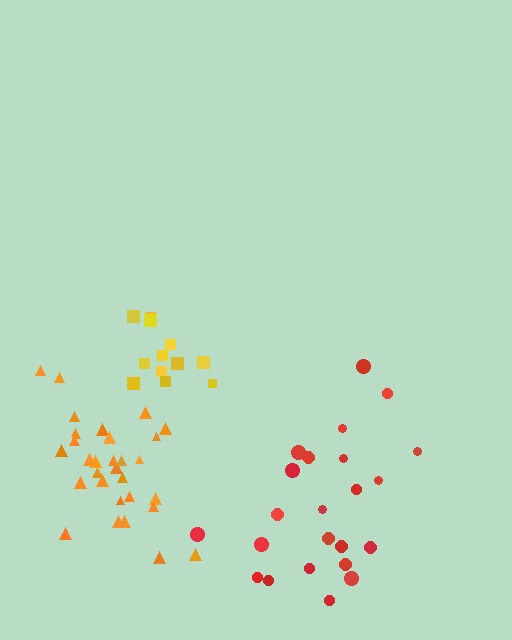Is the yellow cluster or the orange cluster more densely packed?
Yellow.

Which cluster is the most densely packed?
Yellow.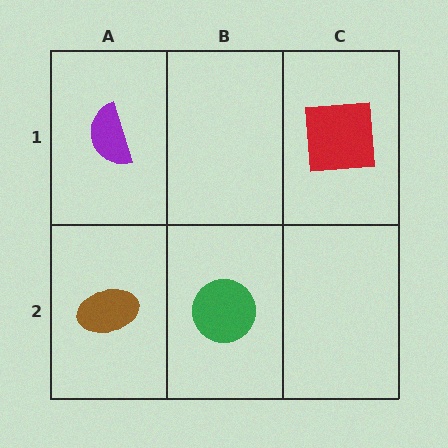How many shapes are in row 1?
2 shapes.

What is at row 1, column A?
A purple semicircle.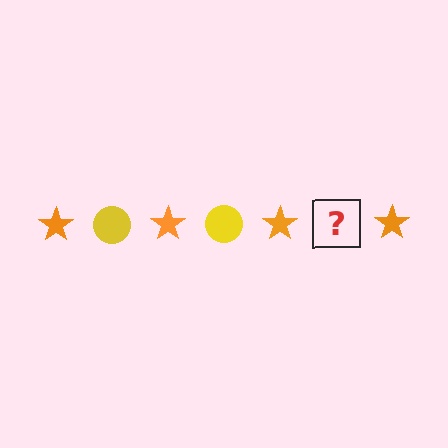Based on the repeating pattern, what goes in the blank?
The blank should be a yellow circle.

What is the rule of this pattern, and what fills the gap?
The rule is that the pattern alternates between orange star and yellow circle. The gap should be filled with a yellow circle.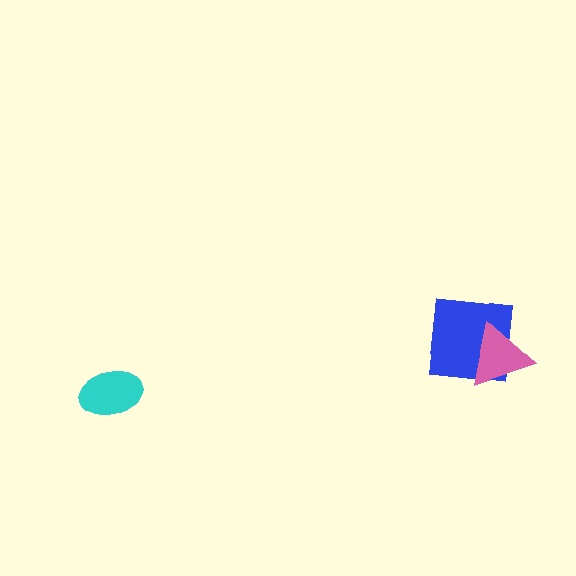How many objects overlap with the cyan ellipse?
0 objects overlap with the cyan ellipse.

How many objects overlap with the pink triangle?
1 object overlaps with the pink triangle.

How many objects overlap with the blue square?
1 object overlaps with the blue square.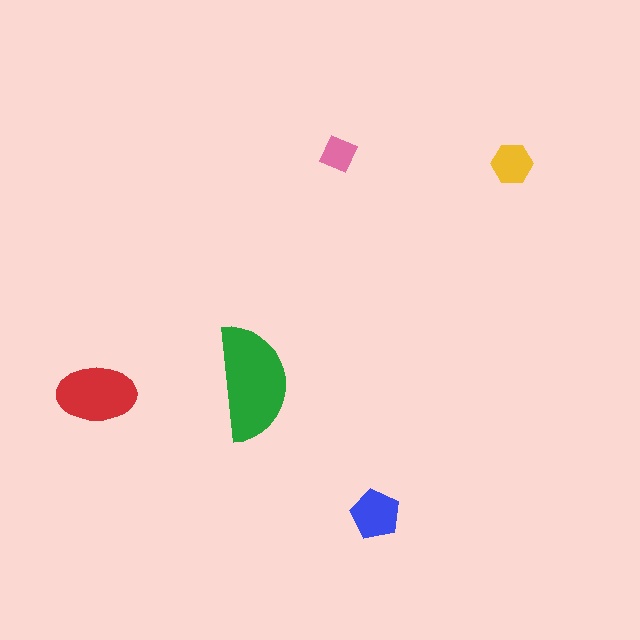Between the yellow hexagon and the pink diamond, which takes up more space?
The yellow hexagon.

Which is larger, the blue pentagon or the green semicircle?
The green semicircle.